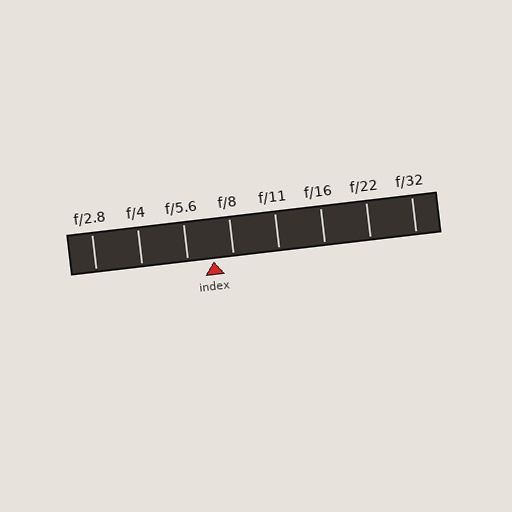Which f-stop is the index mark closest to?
The index mark is closest to f/8.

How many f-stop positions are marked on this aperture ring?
There are 8 f-stop positions marked.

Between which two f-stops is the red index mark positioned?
The index mark is between f/5.6 and f/8.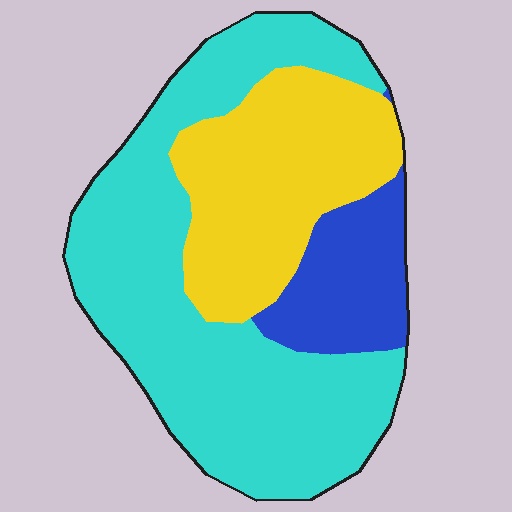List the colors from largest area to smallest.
From largest to smallest: cyan, yellow, blue.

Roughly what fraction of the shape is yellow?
Yellow covers 30% of the shape.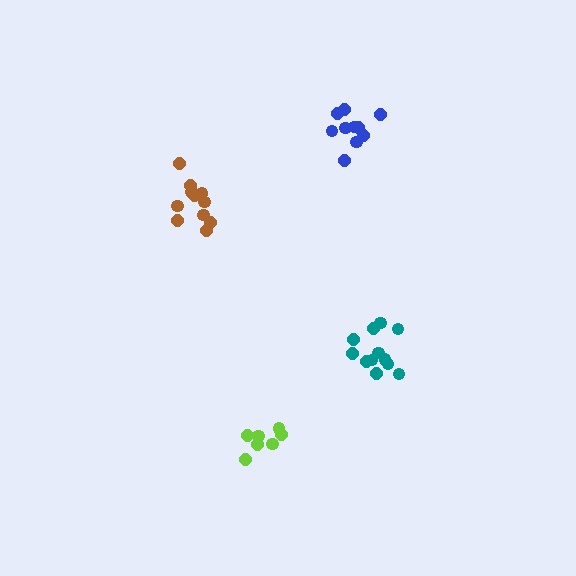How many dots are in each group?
Group 1: 11 dots, Group 2: 10 dots, Group 3: 7 dots, Group 4: 12 dots (40 total).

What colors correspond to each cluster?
The clusters are colored: brown, blue, lime, teal.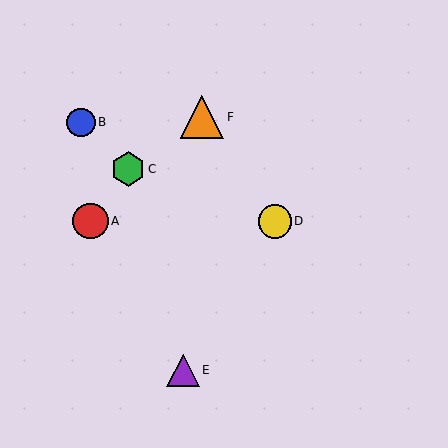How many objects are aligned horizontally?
2 objects (A, D) are aligned horizontally.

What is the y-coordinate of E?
Object E is at y≈370.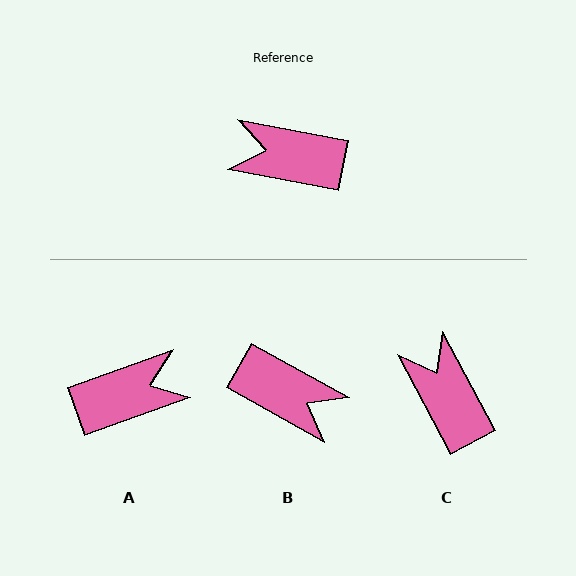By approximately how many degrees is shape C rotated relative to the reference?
Approximately 51 degrees clockwise.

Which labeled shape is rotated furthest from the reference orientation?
B, about 162 degrees away.